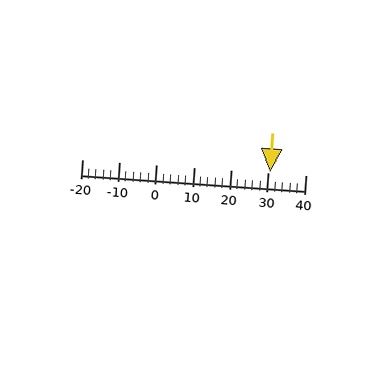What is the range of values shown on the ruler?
The ruler shows values from -20 to 40.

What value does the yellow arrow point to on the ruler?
The yellow arrow points to approximately 30.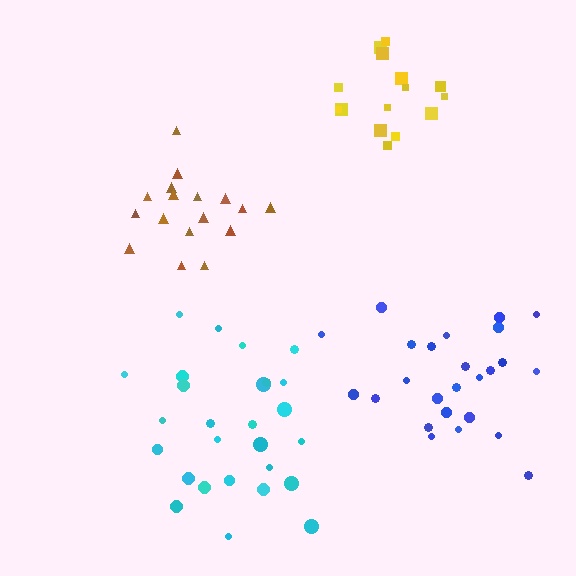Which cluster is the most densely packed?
Brown.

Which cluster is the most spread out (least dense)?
Cyan.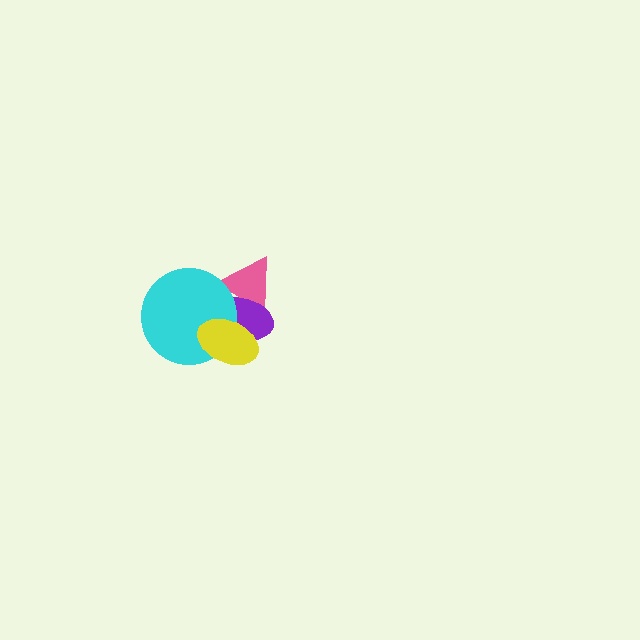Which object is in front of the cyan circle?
The yellow ellipse is in front of the cyan circle.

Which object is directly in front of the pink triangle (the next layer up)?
The purple ellipse is directly in front of the pink triangle.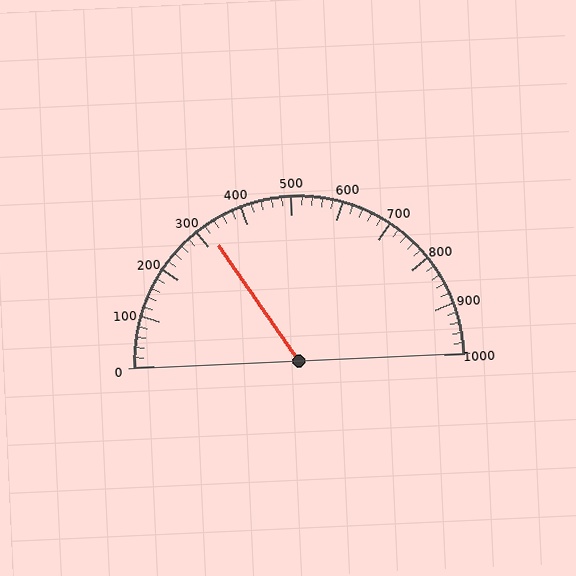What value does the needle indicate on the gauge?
The needle indicates approximately 320.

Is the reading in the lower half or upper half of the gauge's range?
The reading is in the lower half of the range (0 to 1000).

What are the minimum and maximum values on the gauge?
The gauge ranges from 0 to 1000.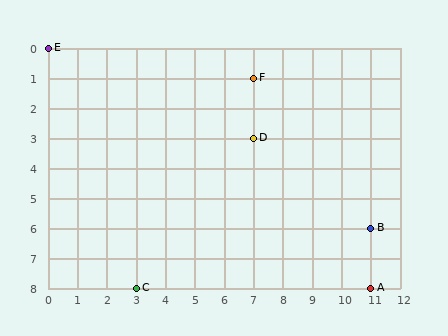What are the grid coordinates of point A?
Point A is at grid coordinates (11, 8).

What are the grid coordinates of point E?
Point E is at grid coordinates (0, 0).